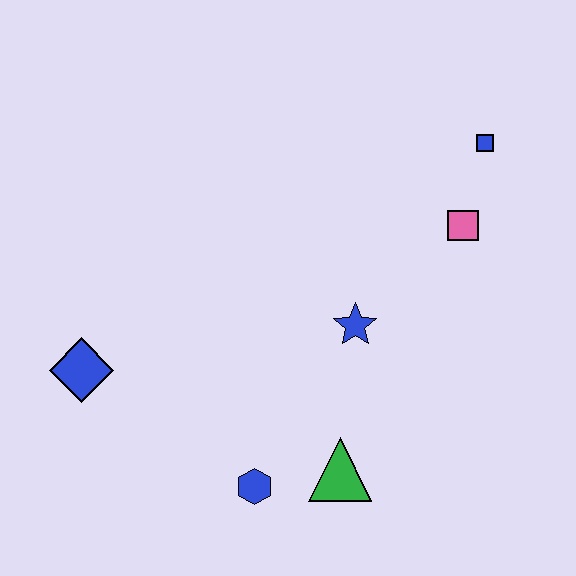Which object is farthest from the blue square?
The blue diamond is farthest from the blue square.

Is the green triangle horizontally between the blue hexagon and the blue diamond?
No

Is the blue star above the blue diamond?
Yes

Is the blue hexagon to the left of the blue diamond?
No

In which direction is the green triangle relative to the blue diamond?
The green triangle is to the right of the blue diamond.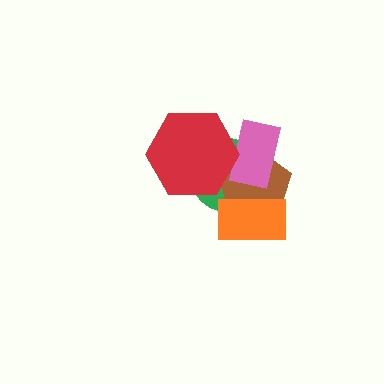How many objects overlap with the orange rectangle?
2 objects overlap with the orange rectangle.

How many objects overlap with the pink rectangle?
3 objects overlap with the pink rectangle.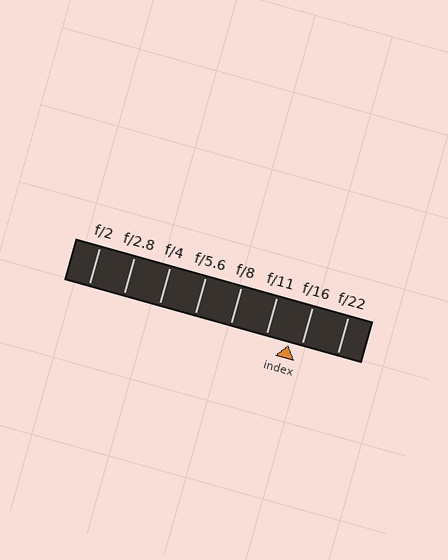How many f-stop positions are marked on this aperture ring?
There are 8 f-stop positions marked.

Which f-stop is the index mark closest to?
The index mark is closest to f/16.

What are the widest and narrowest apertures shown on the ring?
The widest aperture shown is f/2 and the narrowest is f/22.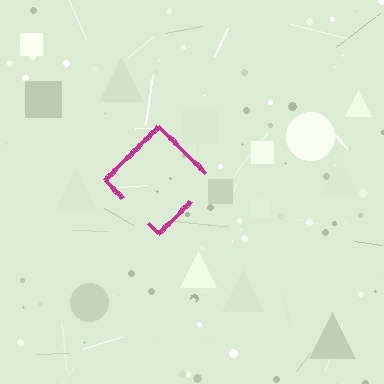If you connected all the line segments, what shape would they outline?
They would outline a diamond.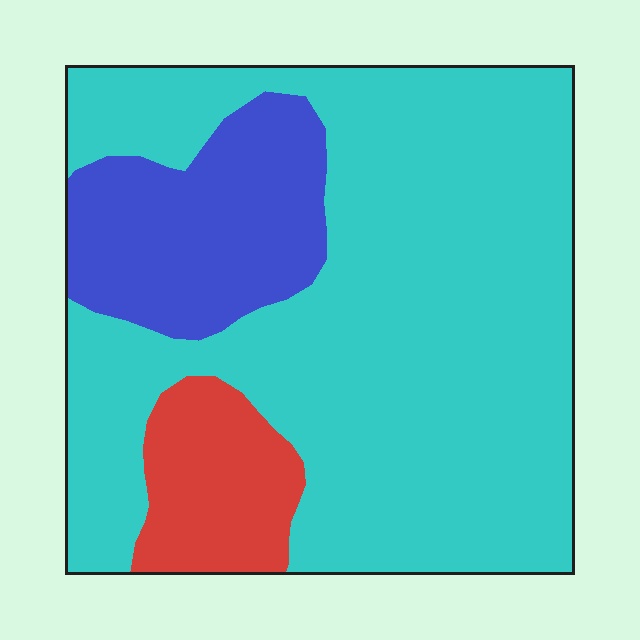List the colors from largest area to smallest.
From largest to smallest: cyan, blue, red.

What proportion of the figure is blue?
Blue takes up about one sixth (1/6) of the figure.